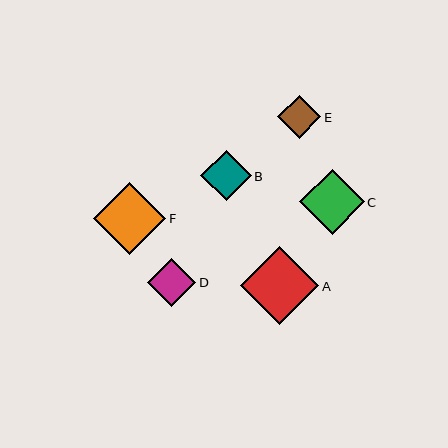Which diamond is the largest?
Diamond A is the largest with a size of approximately 79 pixels.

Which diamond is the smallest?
Diamond E is the smallest with a size of approximately 43 pixels.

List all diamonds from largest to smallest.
From largest to smallest: A, F, C, B, D, E.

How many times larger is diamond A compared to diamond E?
Diamond A is approximately 1.8 times the size of diamond E.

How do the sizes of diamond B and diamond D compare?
Diamond B and diamond D are approximately the same size.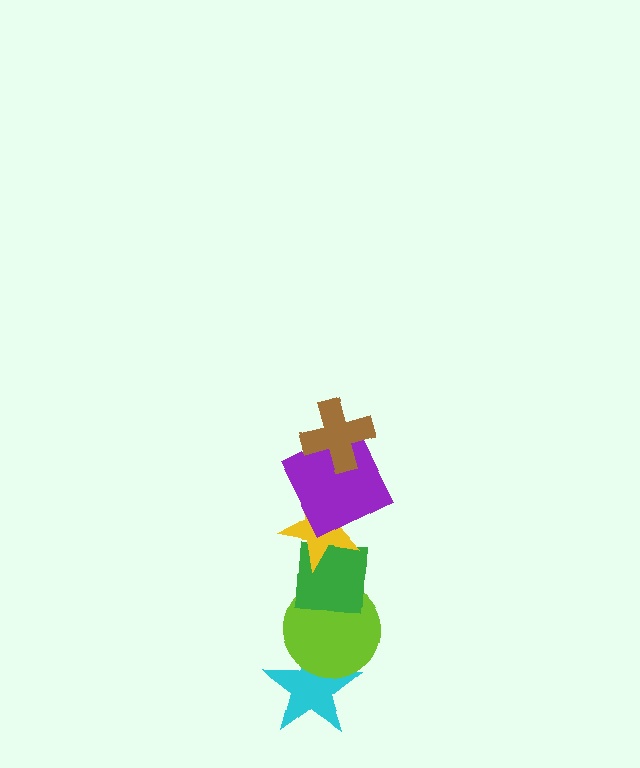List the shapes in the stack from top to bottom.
From top to bottom: the brown cross, the purple square, the yellow star, the green square, the lime circle, the cyan star.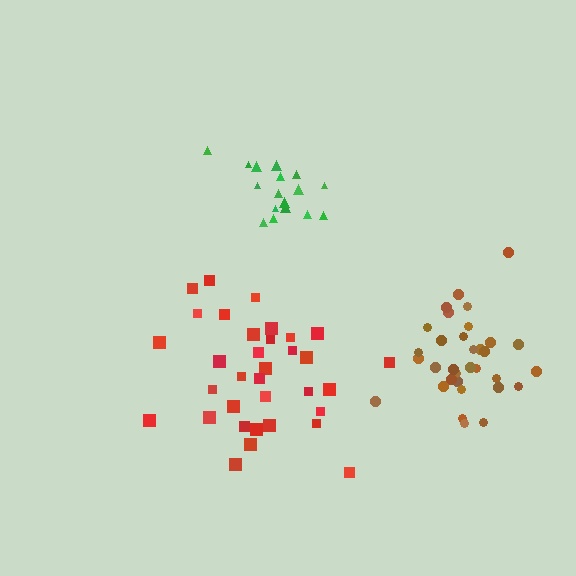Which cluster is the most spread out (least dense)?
Red.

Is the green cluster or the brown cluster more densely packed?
Brown.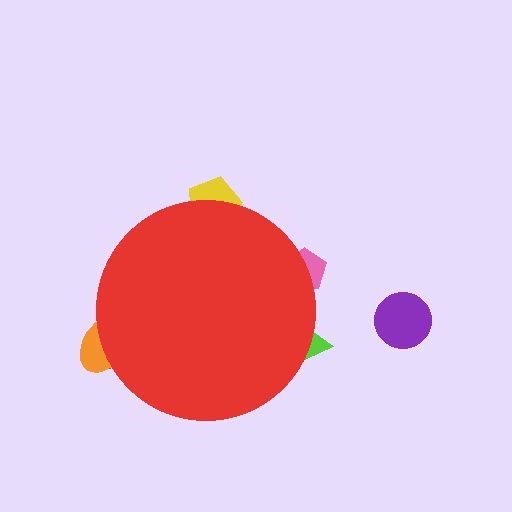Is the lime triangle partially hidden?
Yes, the lime triangle is partially hidden behind the red circle.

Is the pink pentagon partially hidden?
Yes, the pink pentagon is partially hidden behind the red circle.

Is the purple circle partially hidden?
No, the purple circle is fully visible.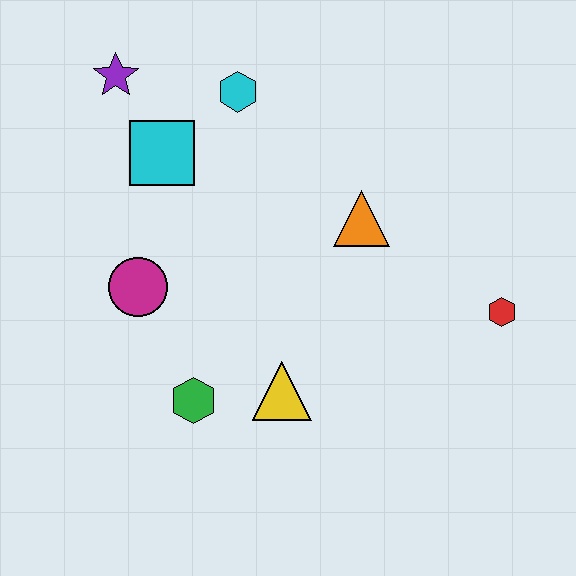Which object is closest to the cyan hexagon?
The cyan square is closest to the cyan hexagon.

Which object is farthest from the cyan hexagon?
The red hexagon is farthest from the cyan hexagon.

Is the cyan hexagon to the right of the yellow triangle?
No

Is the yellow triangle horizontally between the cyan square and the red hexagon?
Yes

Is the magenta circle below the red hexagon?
No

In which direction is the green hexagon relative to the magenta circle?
The green hexagon is below the magenta circle.